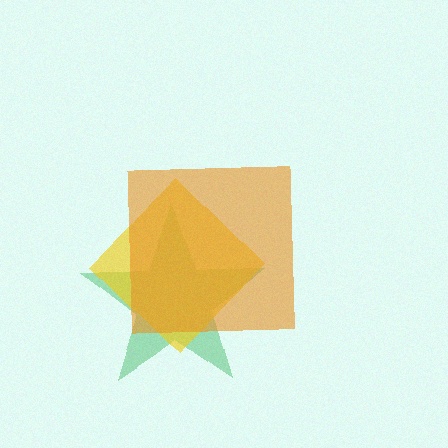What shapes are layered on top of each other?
The layered shapes are: a green star, a yellow diamond, an orange square.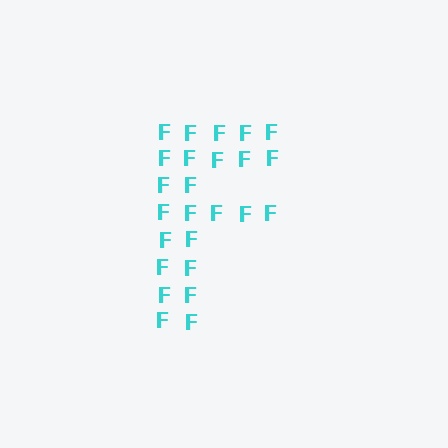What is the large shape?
The large shape is the letter F.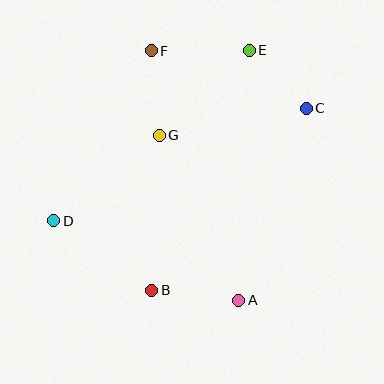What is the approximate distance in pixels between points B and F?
The distance between B and F is approximately 240 pixels.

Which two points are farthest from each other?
Points C and D are farthest from each other.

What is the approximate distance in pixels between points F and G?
The distance between F and G is approximately 85 pixels.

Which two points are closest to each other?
Points C and E are closest to each other.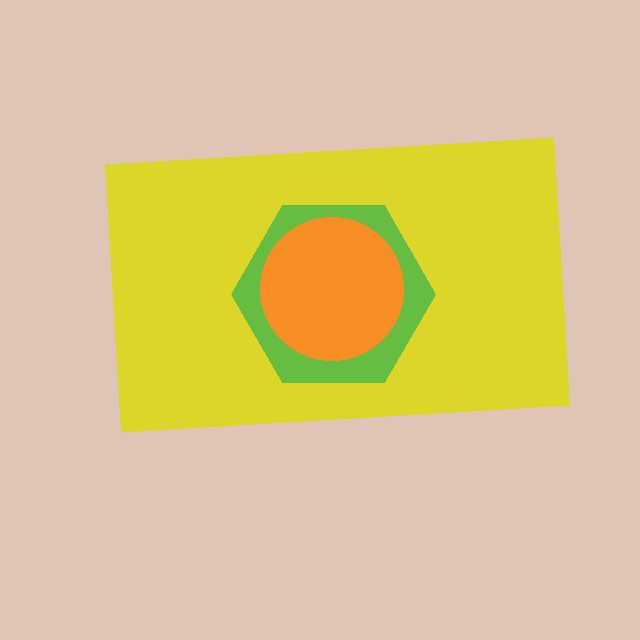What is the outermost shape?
The yellow rectangle.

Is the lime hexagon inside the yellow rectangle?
Yes.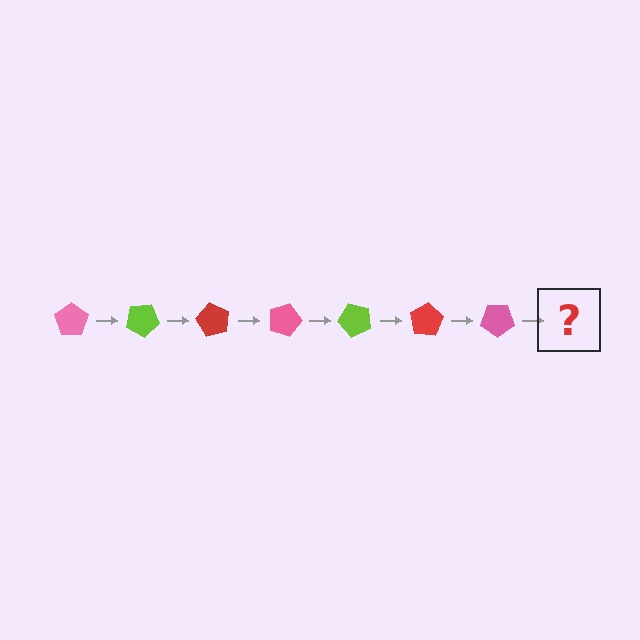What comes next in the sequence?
The next element should be a lime pentagon, rotated 210 degrees from the start.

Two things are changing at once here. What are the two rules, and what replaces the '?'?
The two rules are that it rotates 30 degrees each step and the color cycles through pink, lime, and red. The '?' should be a lime pentagon, rotated 210 degrees from the start.